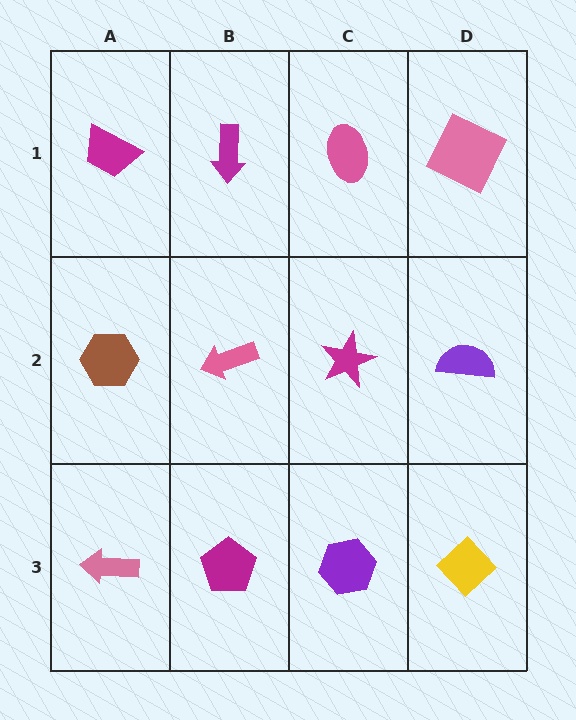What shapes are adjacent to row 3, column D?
A purple semicircle (row 2, column D), a purple hexagon (row 3, column C).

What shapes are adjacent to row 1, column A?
A brown hexagon (row 2, column A), a magenta arrow (row 1, column B).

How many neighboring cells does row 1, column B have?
3.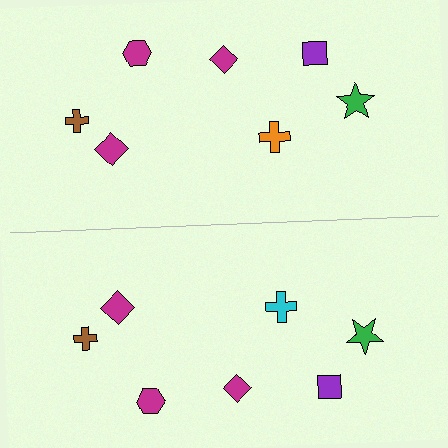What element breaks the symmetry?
The cyan cross on the bottom side breaks the symmetry — its mirror counterpart is orange.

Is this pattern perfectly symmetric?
No, the pattern is not perfectly symmetric. The cyan cross on the bottom side breaks the symmetry — its mirror counterpart is orange.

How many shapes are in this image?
There are 14 shapes in this image.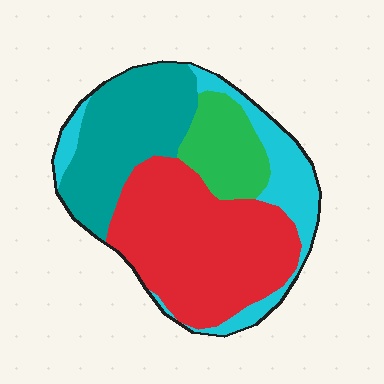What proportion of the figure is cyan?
Cyan takes up about one sixth (1/6) of the figure.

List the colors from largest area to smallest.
From largest to smallest: red, teal, cyan, green.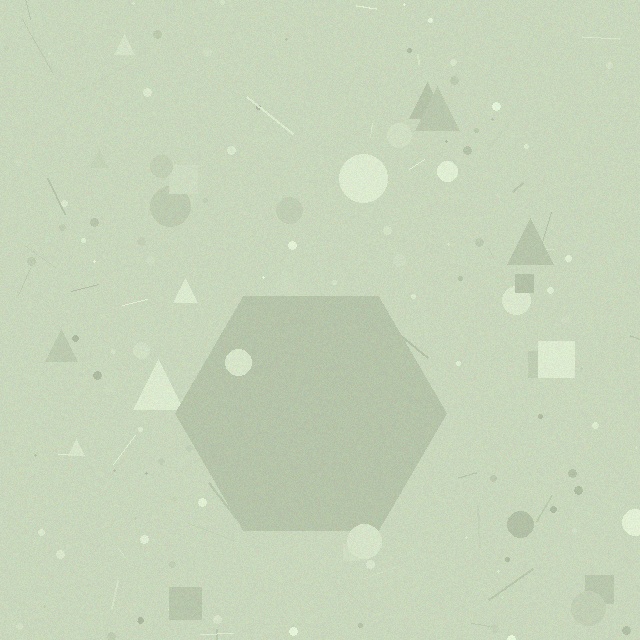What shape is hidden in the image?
A hexagon is hidden in the image.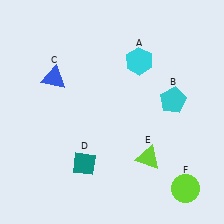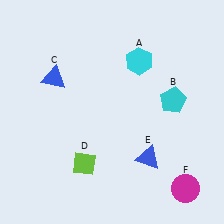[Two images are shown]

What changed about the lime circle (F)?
In Image 1, F is lime. In Image 2, it changed to magenta.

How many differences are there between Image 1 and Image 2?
There are 3 differences between the two images.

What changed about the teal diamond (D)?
In Image 1, D is teal. In Image 2, it changed to lime.